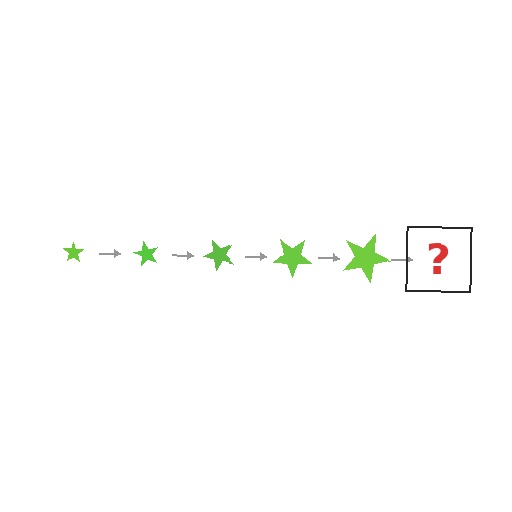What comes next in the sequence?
The next element should be a star, larger than the previous one and rotated 300 degrees from the start.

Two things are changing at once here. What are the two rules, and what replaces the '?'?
The two rules are that the star grows larger each step and it rotates 60 degrees each step. The '?' should be a star, larger than the previous one and rotated 300 degrees from the start.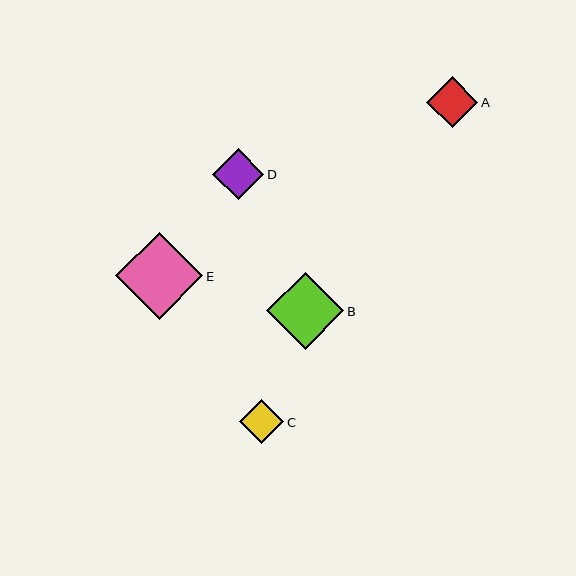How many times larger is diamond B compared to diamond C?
Diamond B is approximately 1.7 times the size of diamond C.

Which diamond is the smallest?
Diamond C is the smallest with a size of approximately 44 pixels.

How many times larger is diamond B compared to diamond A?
Diamond B is approximately 1.5 times the size of diamond A.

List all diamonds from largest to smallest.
From largest to smallest: E, B, D, A, C.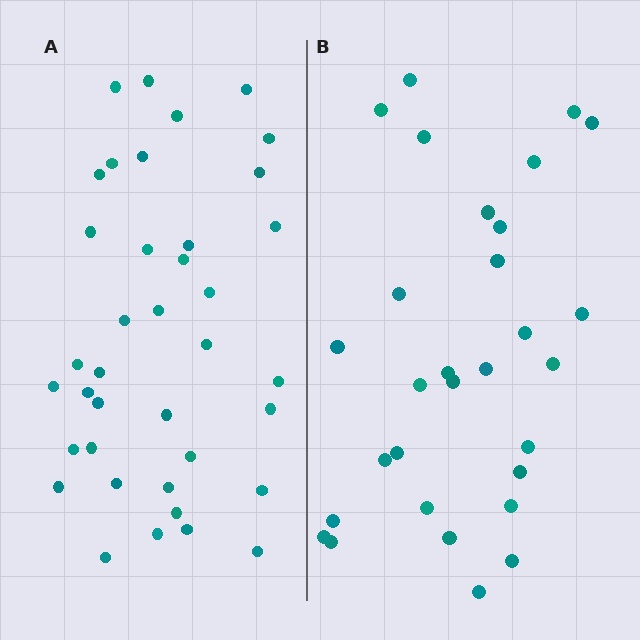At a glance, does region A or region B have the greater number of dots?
Region A (the left region) has more dots.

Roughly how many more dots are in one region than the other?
Region A has roughly 8 or so more dots than region B.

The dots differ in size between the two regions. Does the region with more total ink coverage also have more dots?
No. Region B has more total ink coverage because its dots are larger, but region A actually contains more individual dots. Total area can be misleading — the number of items is what matters here.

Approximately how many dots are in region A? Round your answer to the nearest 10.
About 40 dots. (The exact count is 38, which rounds to 40.)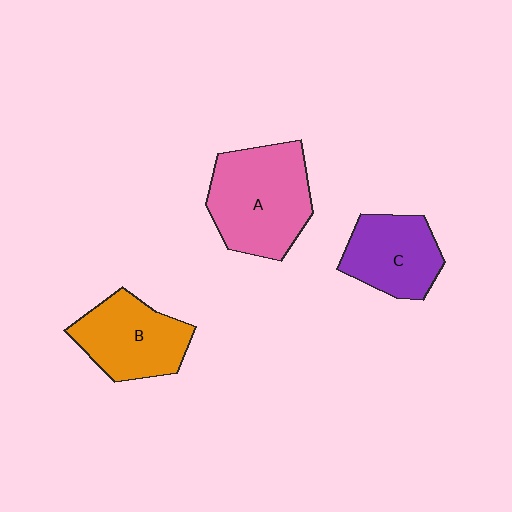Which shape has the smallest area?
Shape C (purple).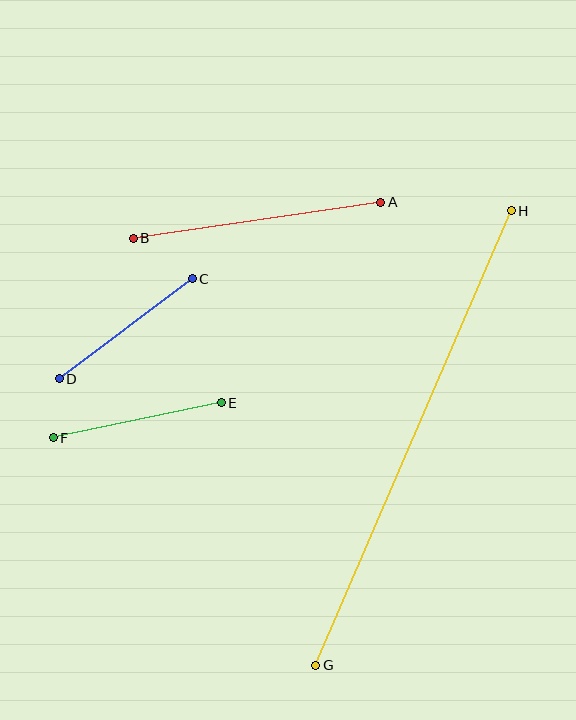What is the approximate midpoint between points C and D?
The midpoint is at approximately (126, 329) pixels.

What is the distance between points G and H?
The distance is approximately 495 pixels.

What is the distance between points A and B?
The distance is approximately 250 pixels.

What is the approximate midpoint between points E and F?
The midpoint is at approximately (137, 420) pixels.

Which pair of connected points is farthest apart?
Points G and H are farthest apart.